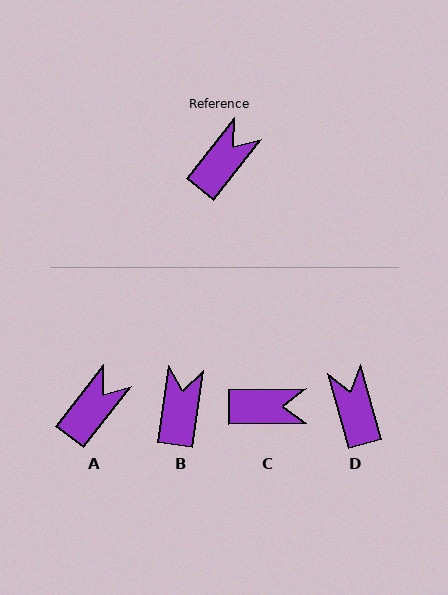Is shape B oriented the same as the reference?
No, it is off by about 31 degrees.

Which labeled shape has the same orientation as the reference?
A.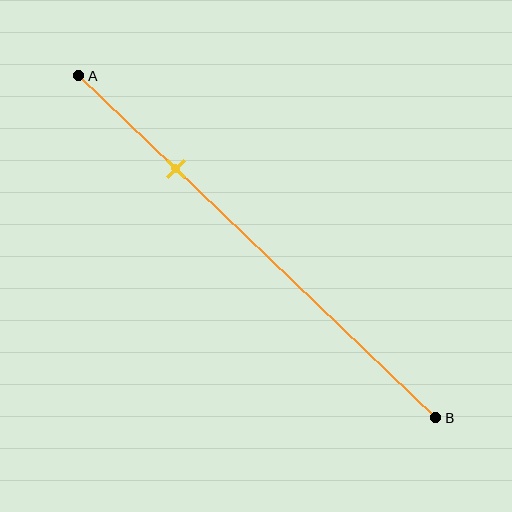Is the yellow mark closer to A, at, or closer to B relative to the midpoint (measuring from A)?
The yellow mark is closer to point A than the midpoint of segment AB.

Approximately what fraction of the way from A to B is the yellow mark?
The yellow mark is approximately 25% of the way from A to B.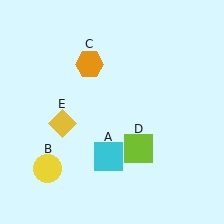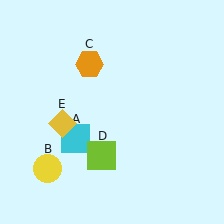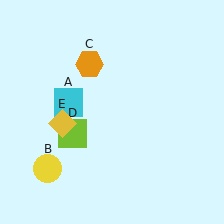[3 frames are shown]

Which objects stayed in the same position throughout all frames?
Yellow circle (object B) and orange hexagon (object C) and yellow diamond (object E) remained stationary.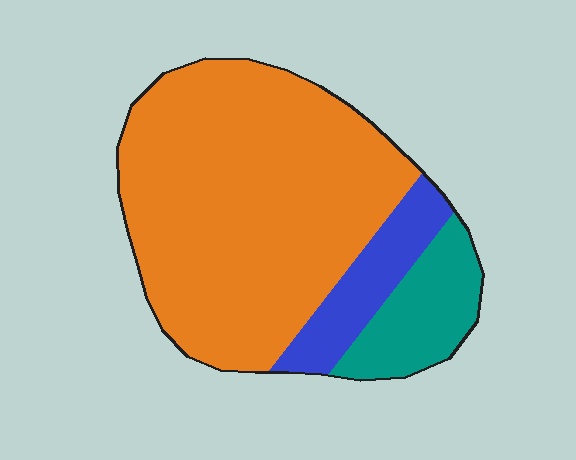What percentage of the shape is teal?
Teal takes up about one eighth (1/8) of the shape.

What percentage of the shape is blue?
Blue takes up less than a sixth of the shape.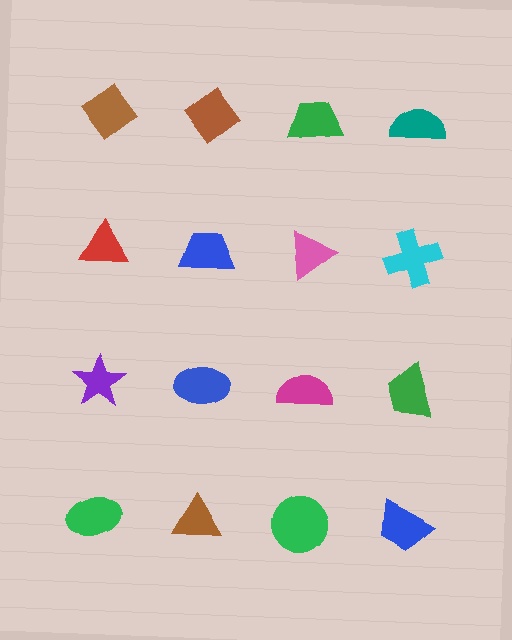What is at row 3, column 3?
A magenta semicircle.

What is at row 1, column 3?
A green trapezoid.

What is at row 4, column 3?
A green circle.